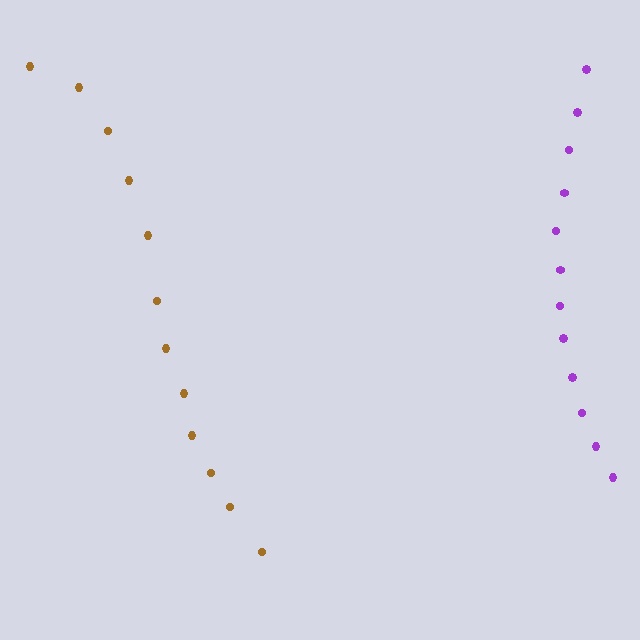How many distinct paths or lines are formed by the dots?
There are 2 distinct paths.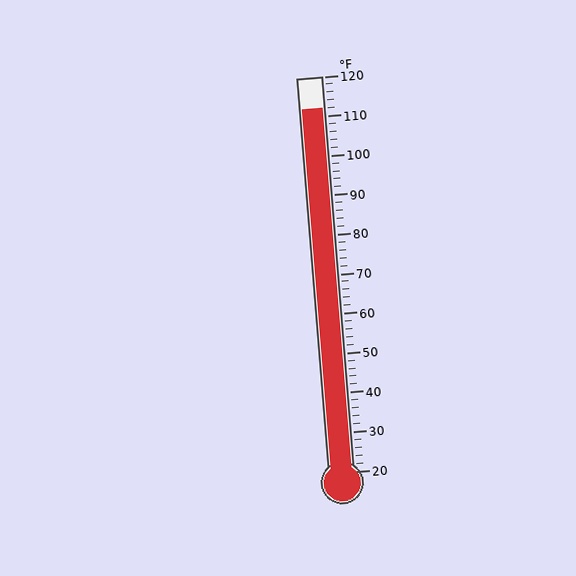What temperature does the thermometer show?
The thermometer shows approximately 112°F.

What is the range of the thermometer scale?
The thermometer scale ranges from 20°F to 120°F.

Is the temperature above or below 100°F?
The temperature is above 100°F.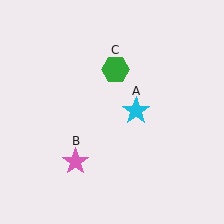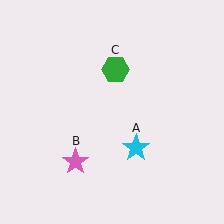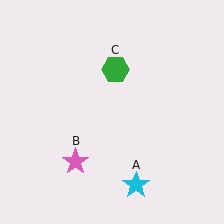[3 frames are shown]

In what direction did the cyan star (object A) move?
The cyan star (object A) moved down.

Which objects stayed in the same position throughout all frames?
Pink star (object B) and green hexagon (object C) remained stationary.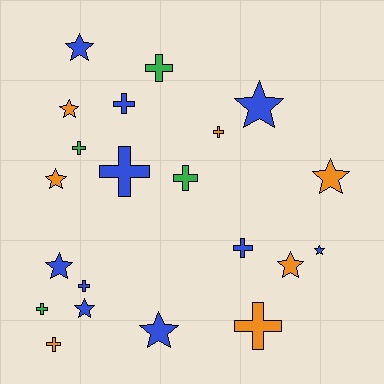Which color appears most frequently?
Blue, with 10 objects.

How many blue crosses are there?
There are 4 blue crosses.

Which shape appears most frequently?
Cross, with 11 objects.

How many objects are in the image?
There are 21 objects.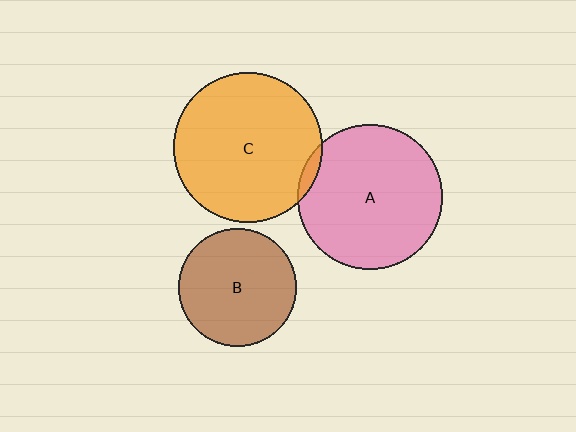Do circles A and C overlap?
Yes.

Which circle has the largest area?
Circle C (orange).